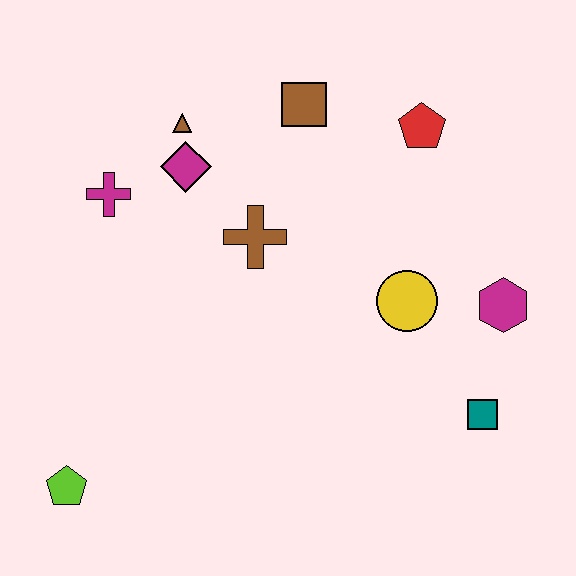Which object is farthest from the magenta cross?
The teal square is farthest from the magenta cross.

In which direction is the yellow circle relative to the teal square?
The yellow circle is above the teal square.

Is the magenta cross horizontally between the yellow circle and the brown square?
No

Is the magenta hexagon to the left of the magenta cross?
No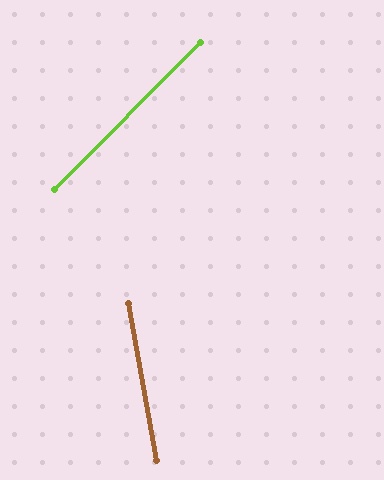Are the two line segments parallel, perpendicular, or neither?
Neither parallel nor perpendicular — they differ by about 55°.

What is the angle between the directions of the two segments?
Approximately 55 degrees.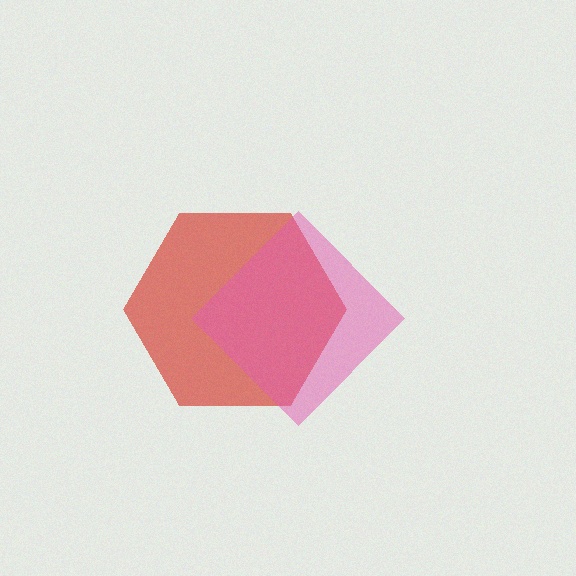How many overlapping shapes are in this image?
There are 2 overlapping shapes in the image.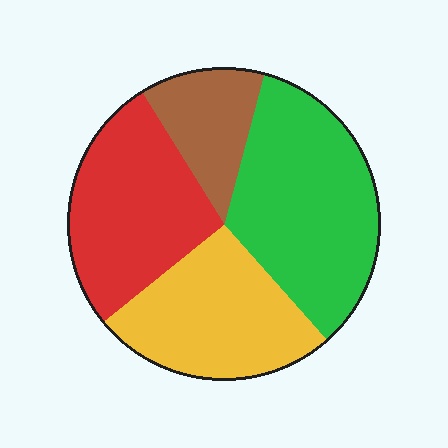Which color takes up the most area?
Green, at roughly 35%.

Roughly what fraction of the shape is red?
Red takes up between a quarter and a half of the shape.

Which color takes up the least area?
Brown, at roughly 15%.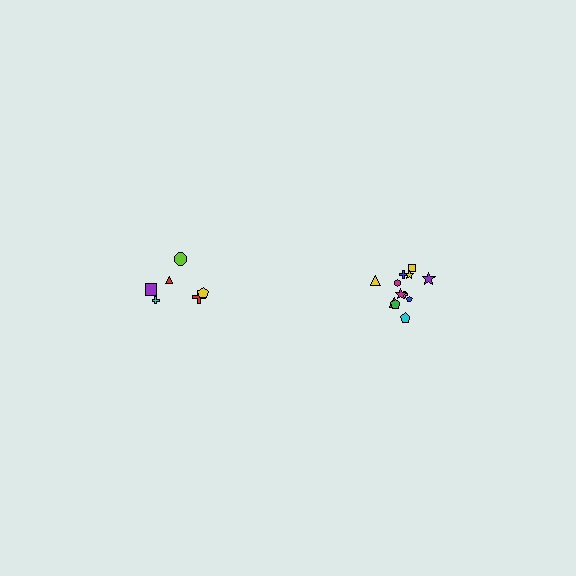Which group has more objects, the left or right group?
The right group.